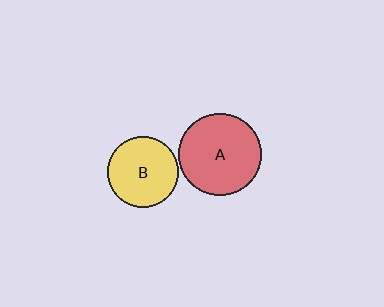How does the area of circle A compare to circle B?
Approximately 1.3 times.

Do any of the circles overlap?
No, none of the circles overlap.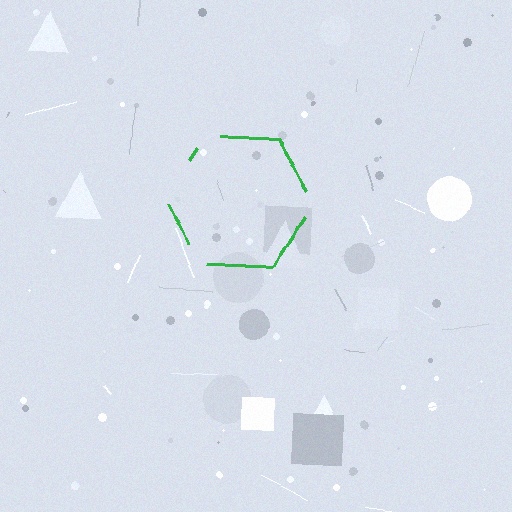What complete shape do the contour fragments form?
The contour fragments form a hexagon.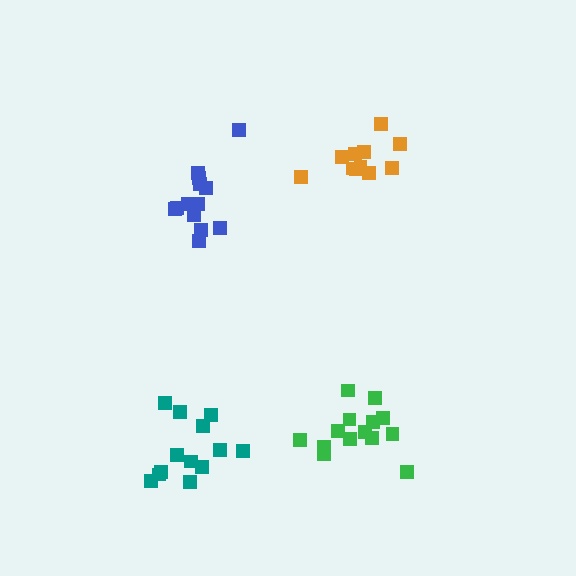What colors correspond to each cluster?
The clusters are colored: blue, teal, green, orange.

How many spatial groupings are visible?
There are 4 spatial groupings.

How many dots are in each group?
Group 1: 13 dots, Group 2: 13 dots, Group 3: 14 dots, Group 4: 11 dots (51 total).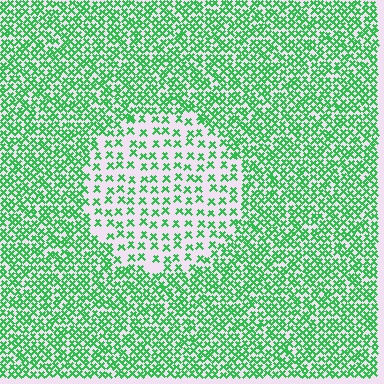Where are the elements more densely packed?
The elements are more densely packed outside the circle boundary.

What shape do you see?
I see a circle.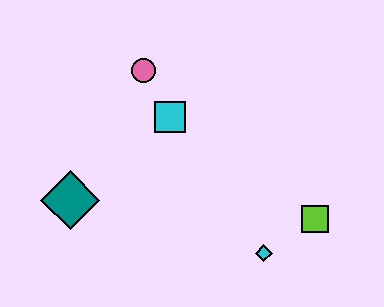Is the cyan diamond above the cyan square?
No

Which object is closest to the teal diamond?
The cyan square is closest to the teal diamond.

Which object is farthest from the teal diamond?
The lime square is farthest from the teal diamond.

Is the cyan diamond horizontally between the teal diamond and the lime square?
Yes